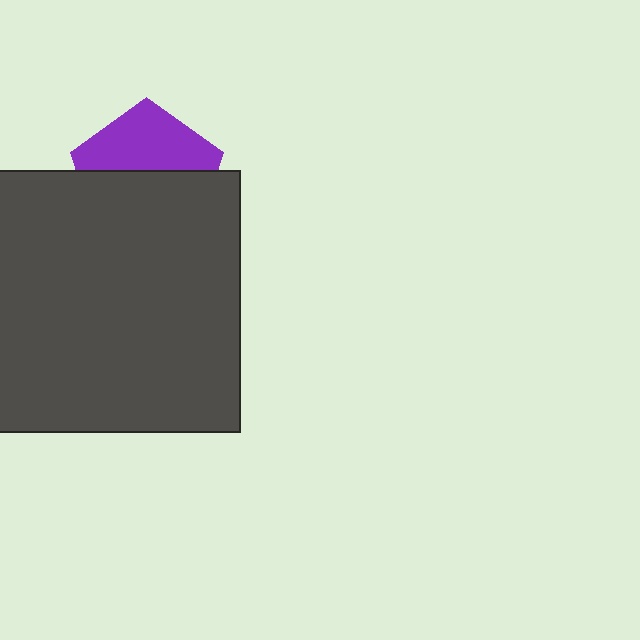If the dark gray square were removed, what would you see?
You would see the complete purple pentagon.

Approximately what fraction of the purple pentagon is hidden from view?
Roughly 57% of the purple pentagon is hidden behind the dark gray square.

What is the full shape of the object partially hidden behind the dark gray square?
The partially hidden object is a purple pentagon.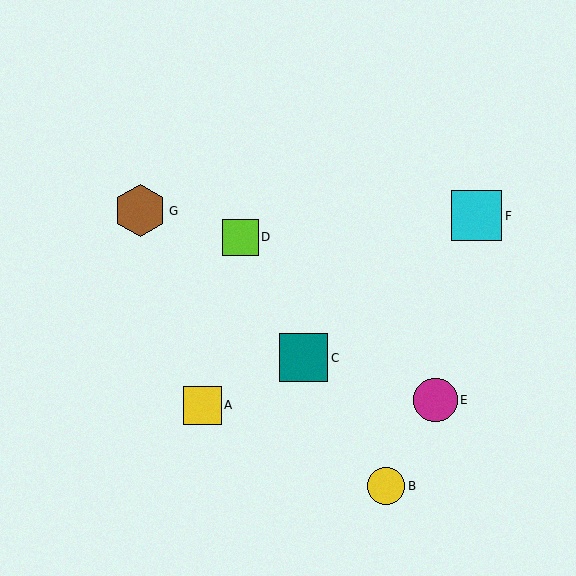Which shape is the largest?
The brown hexagon (labeled G) is the largest.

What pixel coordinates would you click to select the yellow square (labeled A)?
Click at (202, 405) to select the yellow square A.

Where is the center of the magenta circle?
The center of the magenta circle is at (435, 400).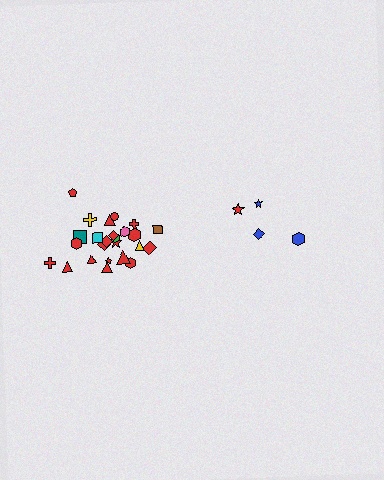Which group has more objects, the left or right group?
The left group.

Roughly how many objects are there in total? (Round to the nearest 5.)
Roughly 30 objects in total.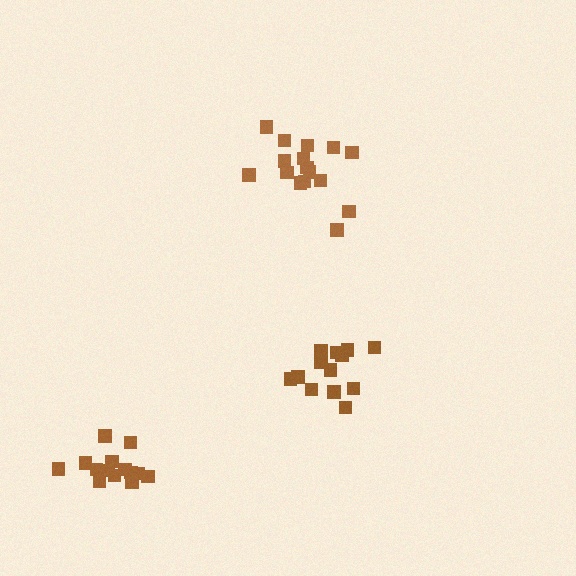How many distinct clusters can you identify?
There are 3 distinct clusters.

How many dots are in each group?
Group 1: 13 dots, Group 2: 16 dots, Group 3: 14 dots (43 total).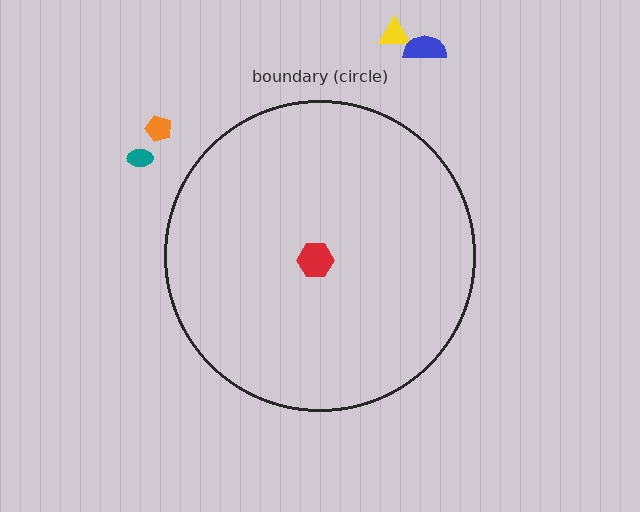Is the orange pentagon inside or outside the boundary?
Outside.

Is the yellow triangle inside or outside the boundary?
Outside.